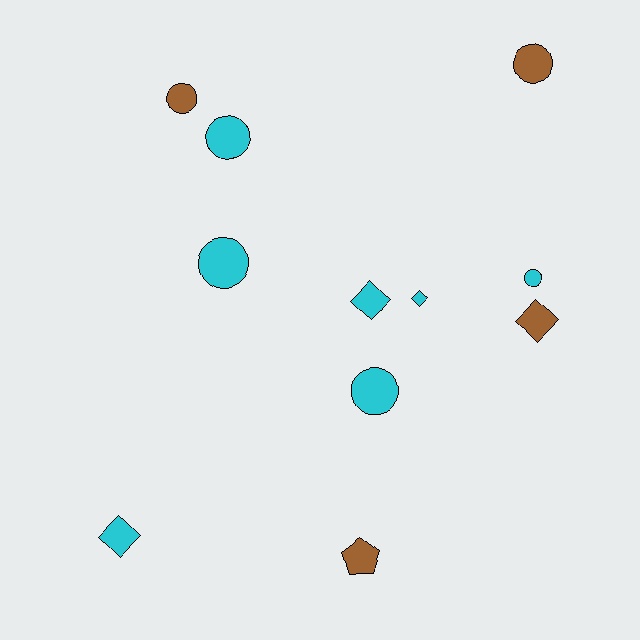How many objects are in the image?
There are 11 objects.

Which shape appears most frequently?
Circle, with 6 objects.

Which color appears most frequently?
Cyan, with 7 objects.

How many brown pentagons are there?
There is 1 brown pentagon.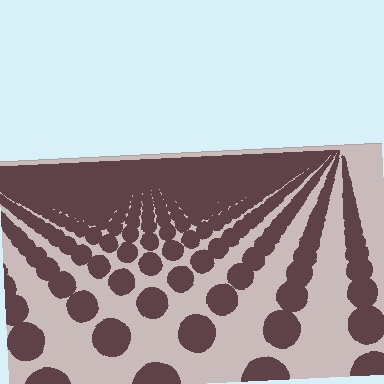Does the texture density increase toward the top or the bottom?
Density increases toward the top.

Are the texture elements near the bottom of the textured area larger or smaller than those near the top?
Larger. Near the bottom, elements are closer to the viewer and appear at a bigger on-screen size.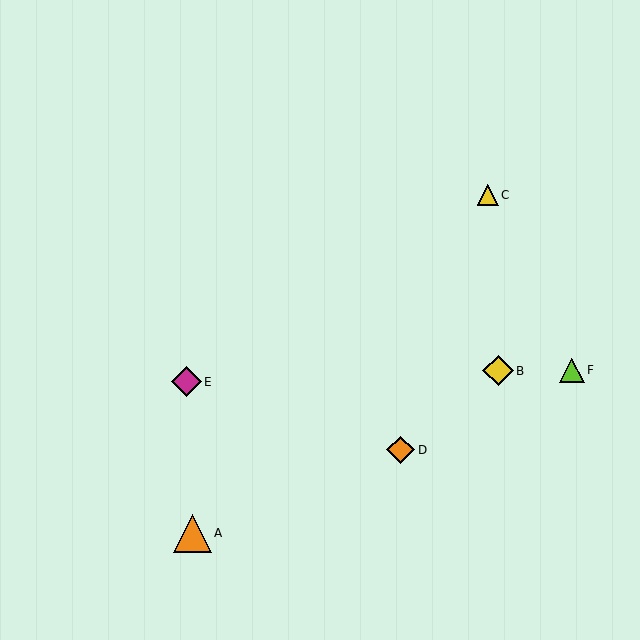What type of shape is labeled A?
Shape A is an orange triangle.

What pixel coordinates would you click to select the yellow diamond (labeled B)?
Click at (498, 371) to select the yellow diamond B.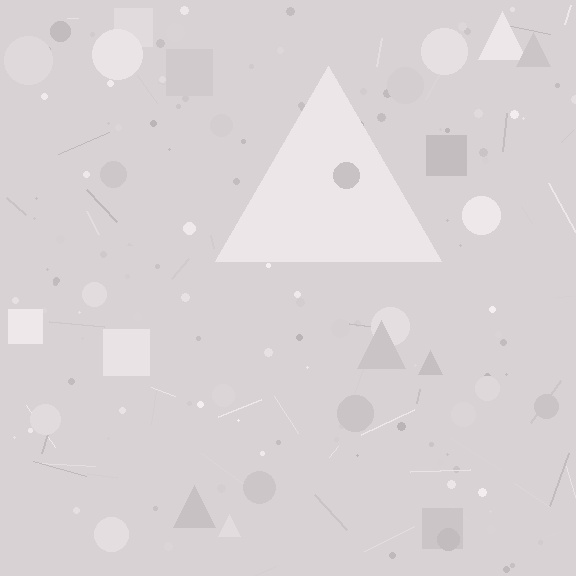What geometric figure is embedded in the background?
A triangle is embedded in the background.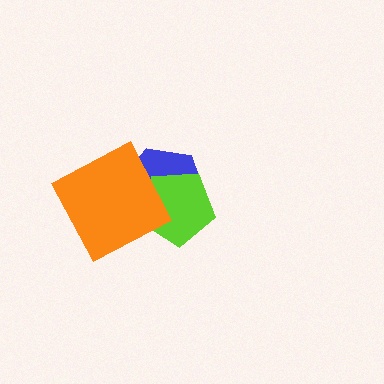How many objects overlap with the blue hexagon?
2 objects overlap with the blue hexagon.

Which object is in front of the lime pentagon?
The orange square is in front of the lime pentagon.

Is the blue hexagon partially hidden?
Yes, it is partially covered by another shape.